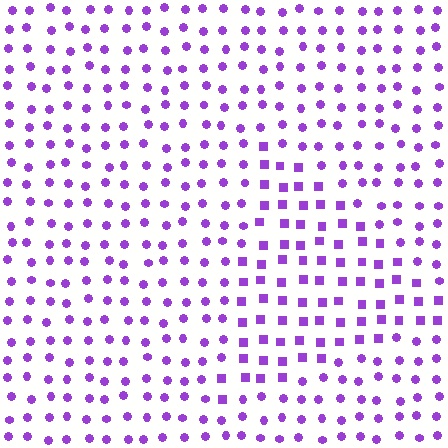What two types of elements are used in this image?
The image uses squares inside the triangle region and circles outside it.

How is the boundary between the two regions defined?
The boundary is defined by a change in element shape: squares inside vs. circles outside. All elements share the same color and spacing.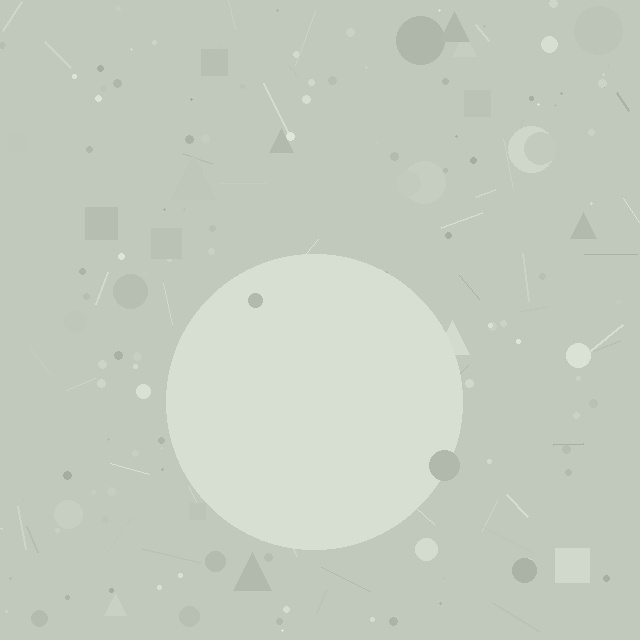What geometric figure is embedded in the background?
A circle is embedded in the background.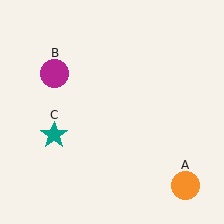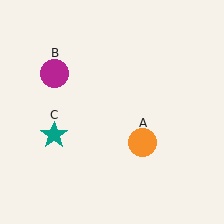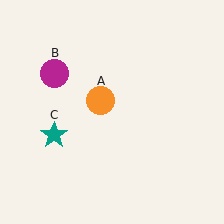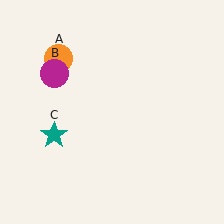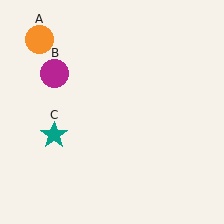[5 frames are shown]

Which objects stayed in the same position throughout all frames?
Magenta circle (object B) and teal star (object C) remained stationary.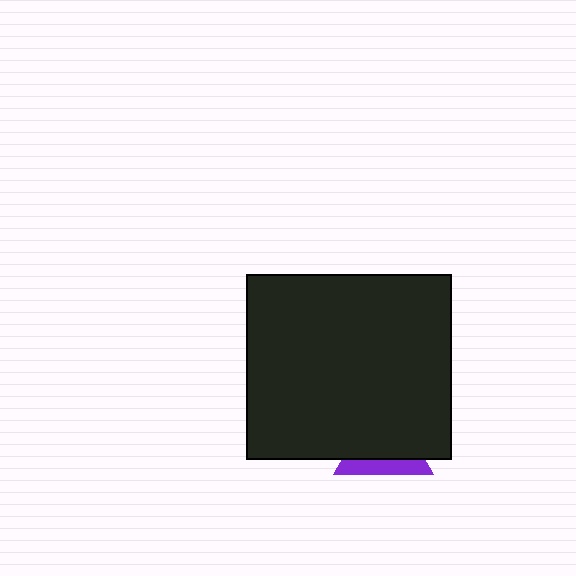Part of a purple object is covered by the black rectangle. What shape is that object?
It is a triangle.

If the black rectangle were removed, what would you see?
You would see the complete purple triangle.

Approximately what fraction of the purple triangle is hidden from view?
Roughly 67% of the purple triangle is hidden behind the black rectangle.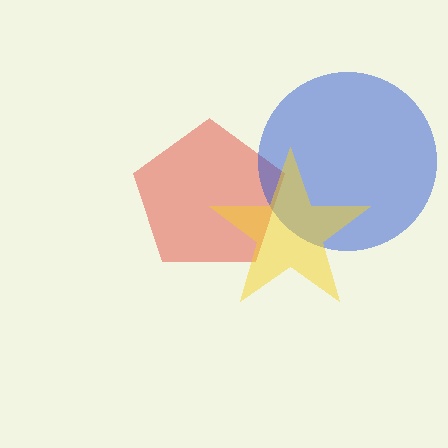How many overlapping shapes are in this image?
There are 3 overlapping shapes in the image.